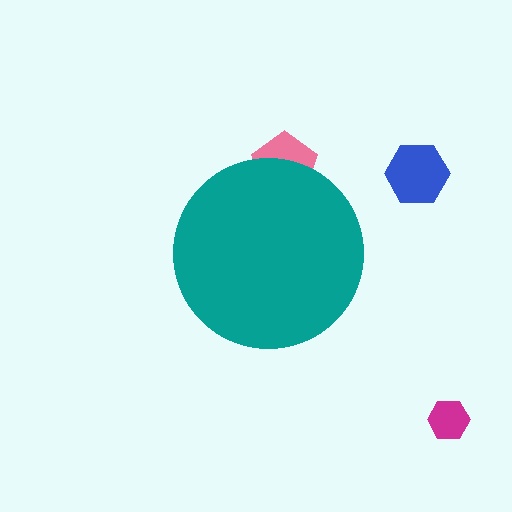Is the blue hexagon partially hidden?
No, the blue hexagon is fully visible.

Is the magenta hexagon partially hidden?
No, the magenta hexagon is fully visible.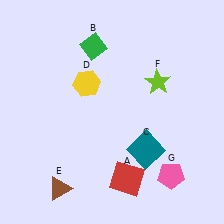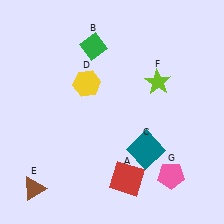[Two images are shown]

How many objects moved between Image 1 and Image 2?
1 object moved between the two images.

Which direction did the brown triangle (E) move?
The brown triangle (E) moved left.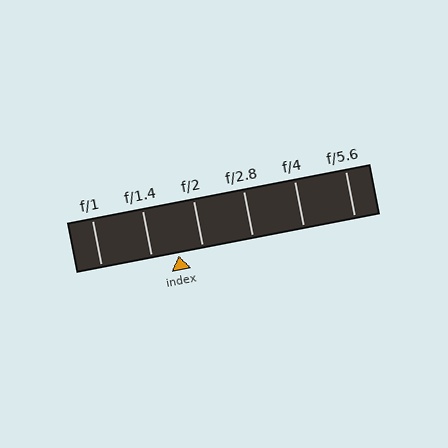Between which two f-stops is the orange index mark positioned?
The index mark is between f/1.4 and f/2.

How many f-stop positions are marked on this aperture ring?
There are 6 f-stop positions marked.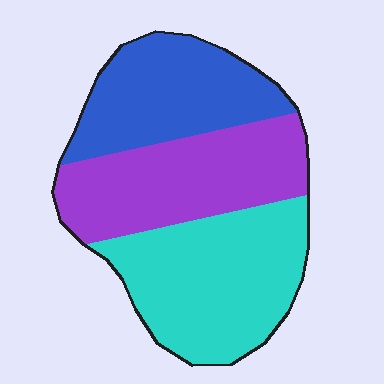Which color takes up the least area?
Blue, at roughly 30%.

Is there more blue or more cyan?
Cyan.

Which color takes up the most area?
Cyan, at roughly 40%.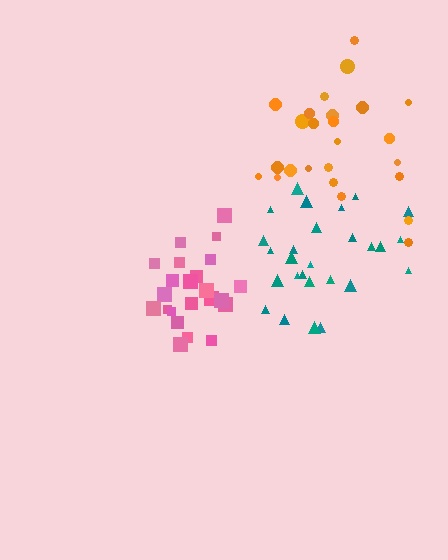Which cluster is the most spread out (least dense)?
Orange.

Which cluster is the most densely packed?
Pink.